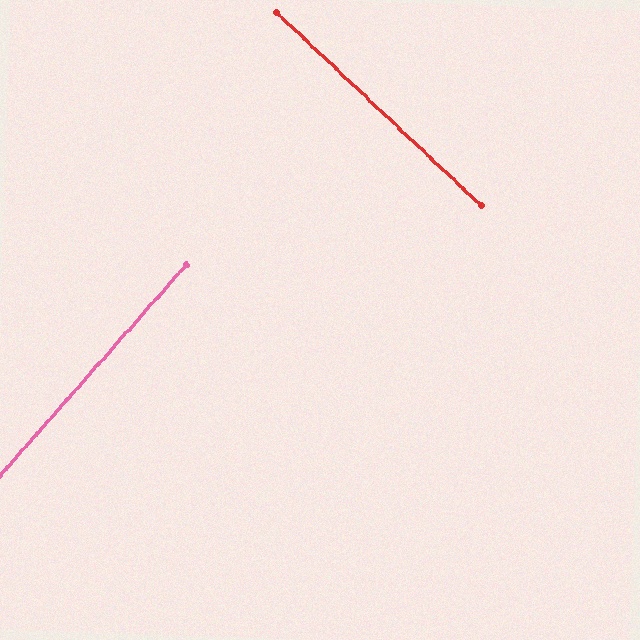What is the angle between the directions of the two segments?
Approximately 88 degrees.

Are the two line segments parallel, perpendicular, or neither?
Perpendicular — they meet at approximately 88°.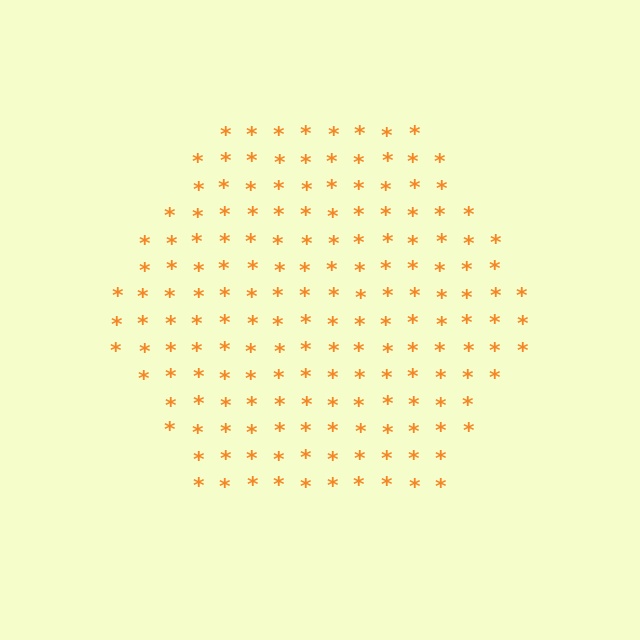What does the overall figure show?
The overall figure shows a hexagon.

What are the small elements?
The small elements are asterisks.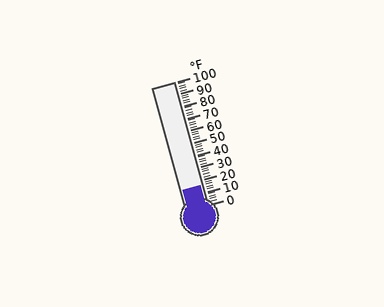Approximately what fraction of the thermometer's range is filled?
The thermometer is filled to approximately 15% of its range.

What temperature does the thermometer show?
The thermometer shows approximately 16°F.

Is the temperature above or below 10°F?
The temperature is above 10°F.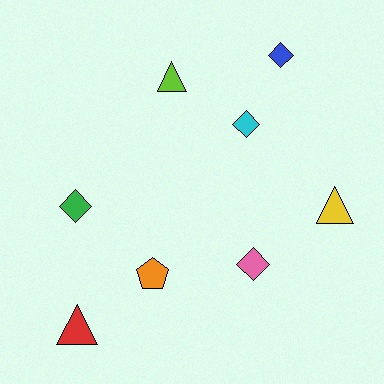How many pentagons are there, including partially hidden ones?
There is 1 pentagon.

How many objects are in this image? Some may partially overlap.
There are 8 objects.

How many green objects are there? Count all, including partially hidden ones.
There is 1 green object.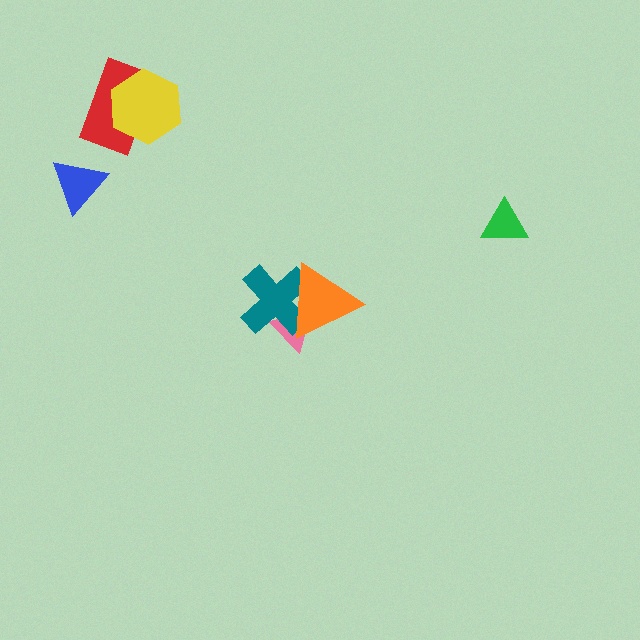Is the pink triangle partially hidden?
Yes, it is partially covered by another shape.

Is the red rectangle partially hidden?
Yes, it is partially covered by another shape.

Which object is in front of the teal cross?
The orange triangle is in front of the teal cross.